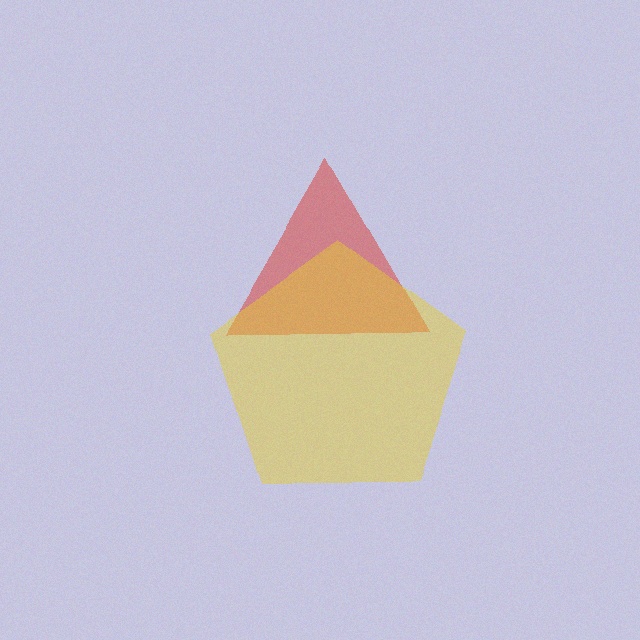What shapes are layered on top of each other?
The layered shapes are: a red triangle, a yellow pentagon.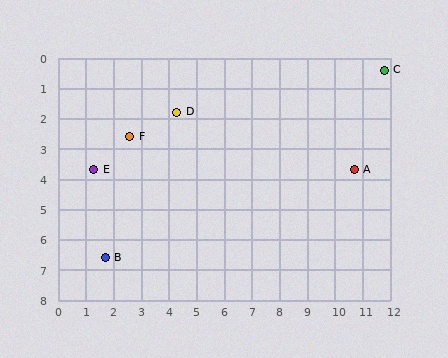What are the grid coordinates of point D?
Point D is at approximately (4.3, 1.8).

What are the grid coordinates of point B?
Point B is at approximately (1.7, 6.6).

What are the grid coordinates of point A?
Point A is at approximately (10.7, 3.7).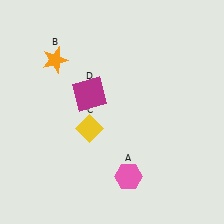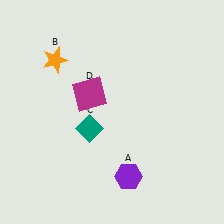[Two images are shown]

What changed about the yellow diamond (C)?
In Image 1, C is yellow. In Image 2, it changed to teal.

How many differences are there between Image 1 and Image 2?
There are 2 differences between the two images.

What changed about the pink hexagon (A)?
In Image 1, A is pink. In Image 2, it changed to purple.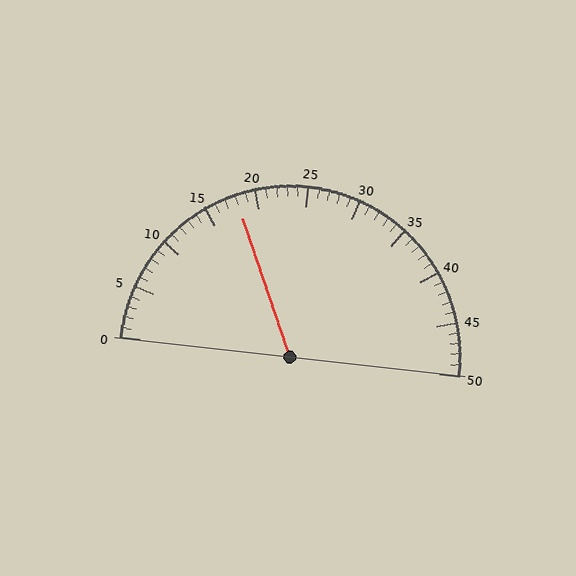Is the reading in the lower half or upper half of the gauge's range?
The reading is in the lower half of the range (0 to 50).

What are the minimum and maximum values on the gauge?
The gauge ranges from 0 to 50.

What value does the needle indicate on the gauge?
The needle indicates approximately 18.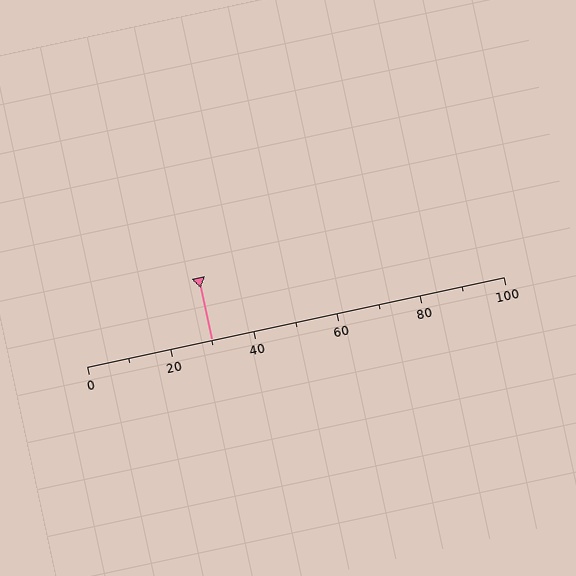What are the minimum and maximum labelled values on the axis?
The axis runs from 0 to 100.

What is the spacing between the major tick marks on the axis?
The major ticks are spaced 20 apart.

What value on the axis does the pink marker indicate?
The marker indicates approximately 30.